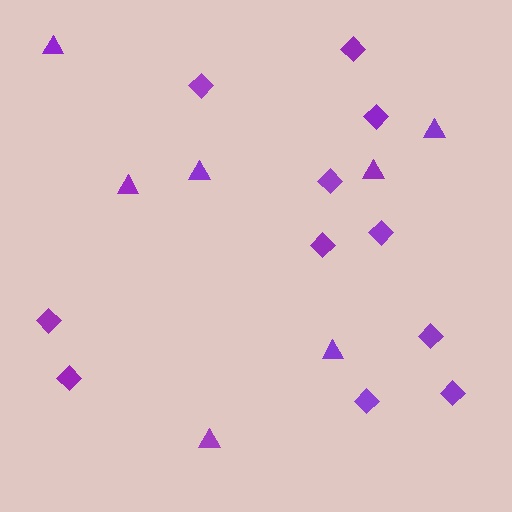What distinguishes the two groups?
There are 2 groups: one group of diamonds (11) and one group of triangles (7).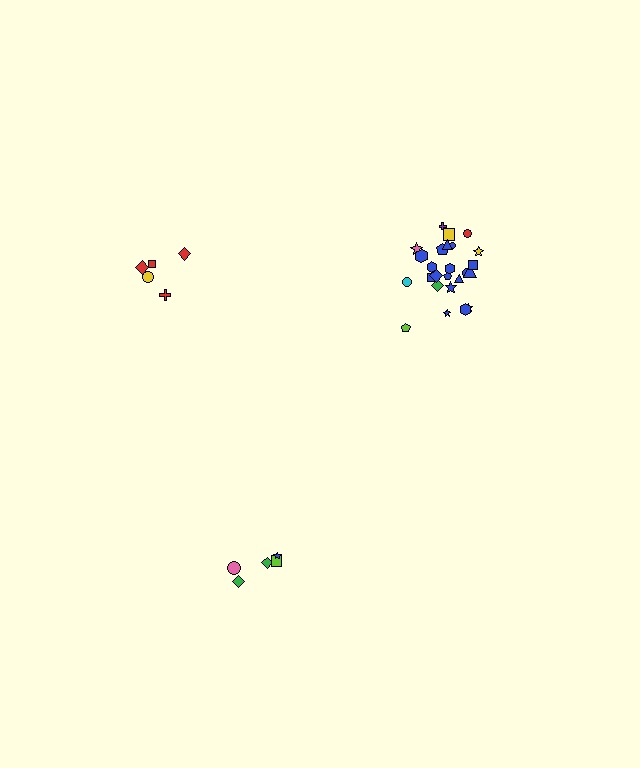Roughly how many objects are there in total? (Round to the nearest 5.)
Roughly 35 objects in total.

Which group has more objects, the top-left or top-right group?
The top-right group.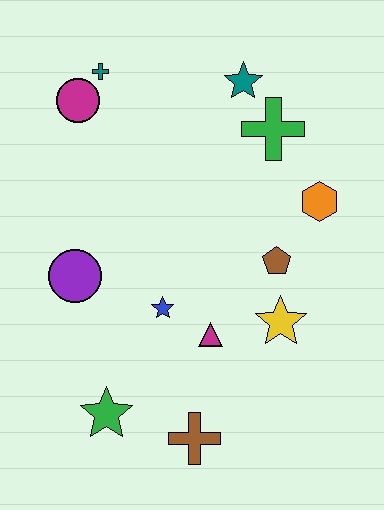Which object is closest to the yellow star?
The brown pentagon is closest to the yellow star.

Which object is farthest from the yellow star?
The teal cross is farthest from the yellow star.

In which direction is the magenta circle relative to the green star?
The magenta circle is above the green star.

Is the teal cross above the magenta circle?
Yes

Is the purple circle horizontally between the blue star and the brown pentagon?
No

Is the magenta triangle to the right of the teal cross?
Yes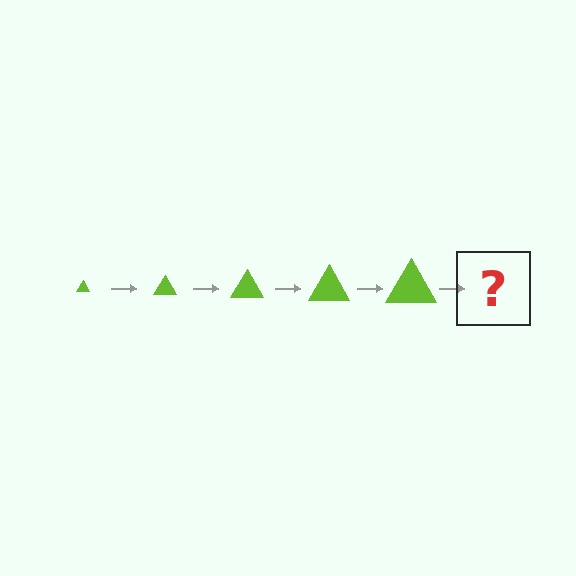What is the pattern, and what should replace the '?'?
The pattern is that the triangle gets progressively larger each step. The '?' should be a lime triangle, larger than the previous one.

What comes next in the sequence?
The next element should be a lime triangle, larger than the previous one.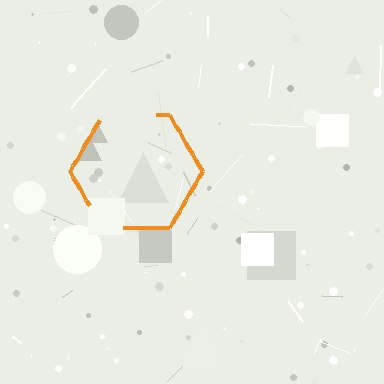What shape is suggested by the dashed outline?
The dashed outline suggests a hexagon.